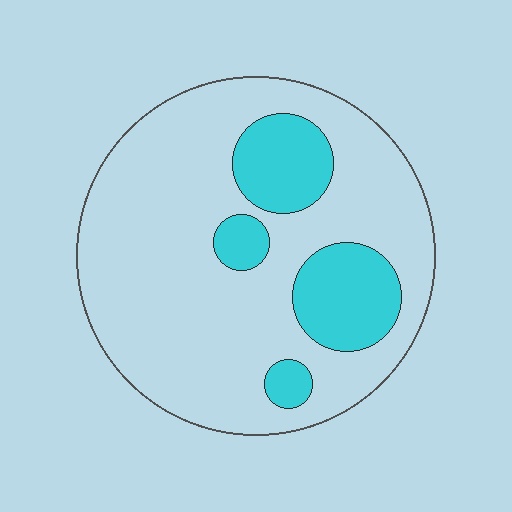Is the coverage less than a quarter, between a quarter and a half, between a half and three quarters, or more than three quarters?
Less than a quarter.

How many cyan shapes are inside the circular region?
4.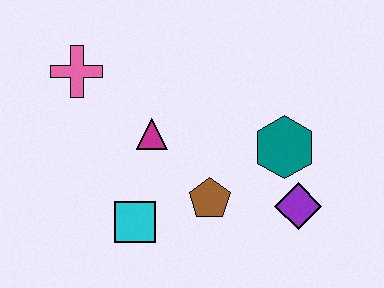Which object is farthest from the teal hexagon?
The pink cross is farthest from the teal hexagon.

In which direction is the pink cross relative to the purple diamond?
The pink cross is to the left of the purple diamond.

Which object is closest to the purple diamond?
The teal hexagon is closest to the purple diamond.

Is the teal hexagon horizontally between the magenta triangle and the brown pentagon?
No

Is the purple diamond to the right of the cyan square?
Yes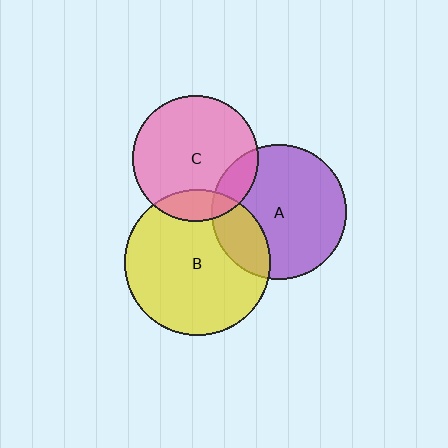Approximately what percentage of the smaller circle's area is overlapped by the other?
Approximately 15%.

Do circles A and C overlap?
Yes.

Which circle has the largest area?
Circle B (yellow).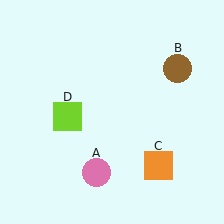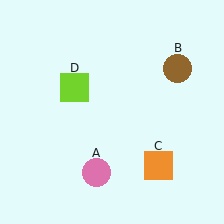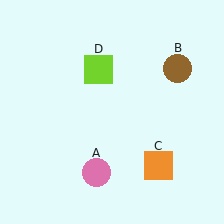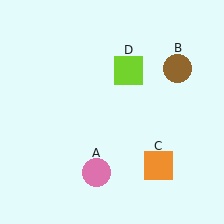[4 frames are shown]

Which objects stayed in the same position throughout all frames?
Pink circle (object A) and brown circle (object B) and orange square (object C) remained stationary.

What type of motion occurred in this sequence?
The lime square (object D) rotated clockwise around the center of the scene.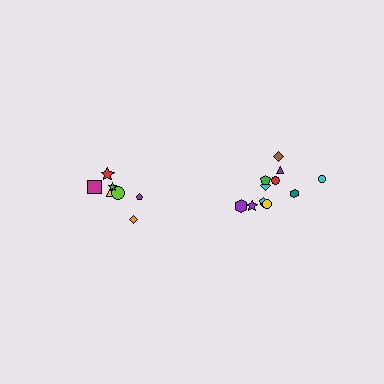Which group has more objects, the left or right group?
The right group.